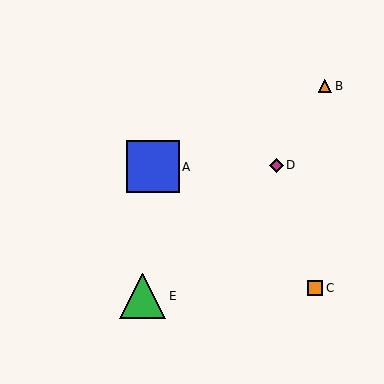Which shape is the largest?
The blue square (labeled A) is the largest.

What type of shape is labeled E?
Shape E is a green triangle.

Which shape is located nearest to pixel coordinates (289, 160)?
The magenta diamond (labeled D) at (276, 165) is nearest to that location.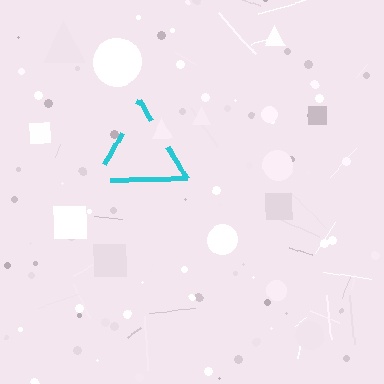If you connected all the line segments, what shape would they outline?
They would outline a triangle.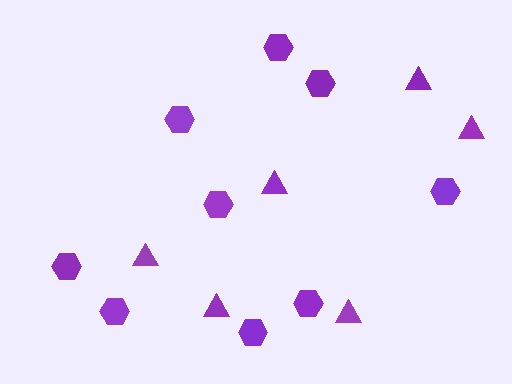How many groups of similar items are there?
There are 2 groups: one group of hexagons (9) and one group of triangles (6).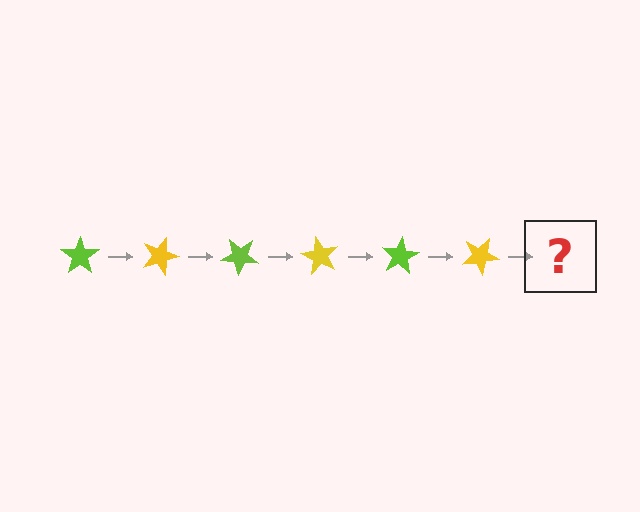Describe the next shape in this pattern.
It should be a lime star, rotated 120 degrees from the start.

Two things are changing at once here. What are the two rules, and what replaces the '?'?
The two rules are that it rotates 20 degrees each step and the color cycles through lime and yellow. The '?' should be a lime star, rotated 120 degrees from the start.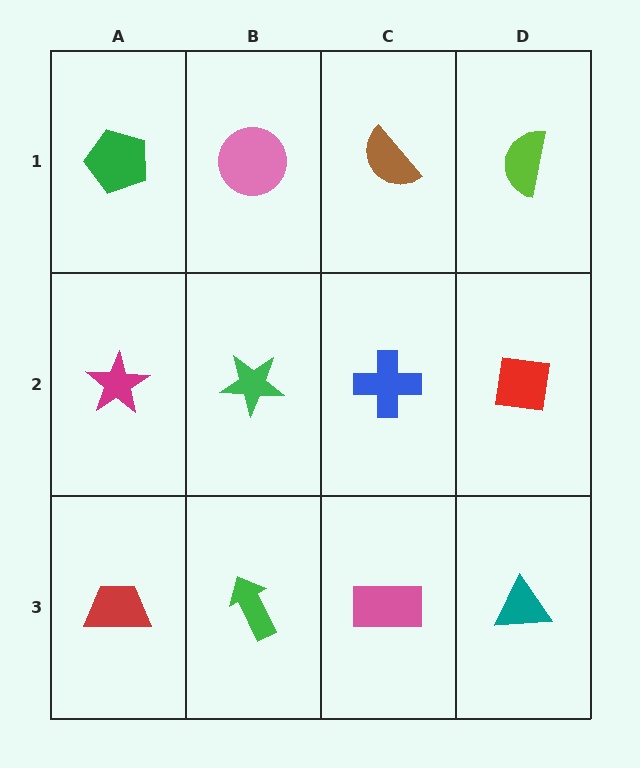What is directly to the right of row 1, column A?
A pink circle.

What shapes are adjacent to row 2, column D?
A lime semicircle (row 1, column D), a teal triangle (row 3, column D), a blue cross (row 2, column C).